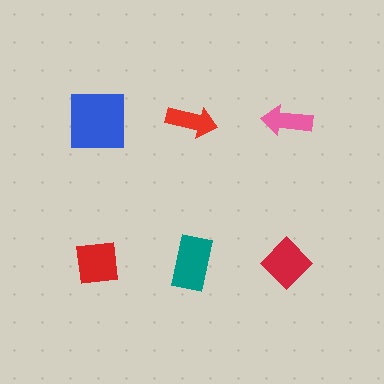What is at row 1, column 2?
A red arrow.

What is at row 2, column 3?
A red diamond.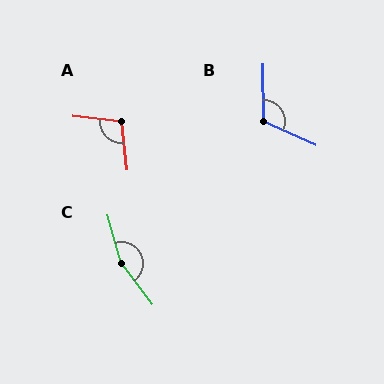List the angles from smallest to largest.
A (103°), B (115°), C (159°).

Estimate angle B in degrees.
Approximately 115 degrees.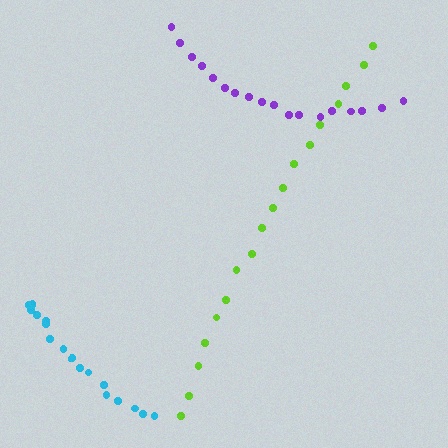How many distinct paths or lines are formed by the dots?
There are 3 distinct paths.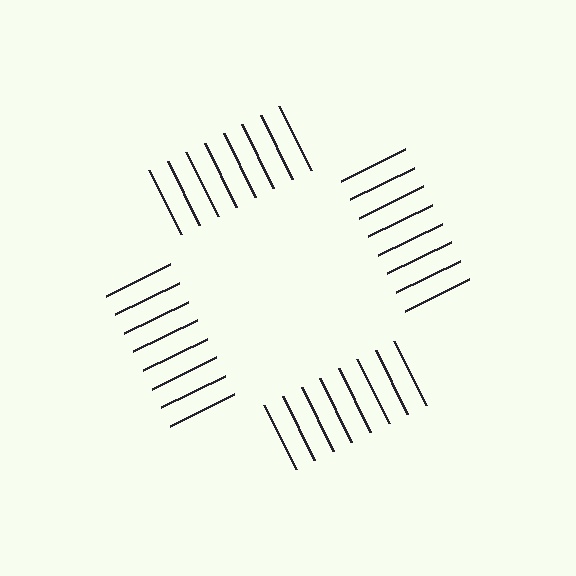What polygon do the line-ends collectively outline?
An illusory square — the line segments terminate on its edges but no continuous stroke is drawn.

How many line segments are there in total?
32 — 8 along each of the 4 edges.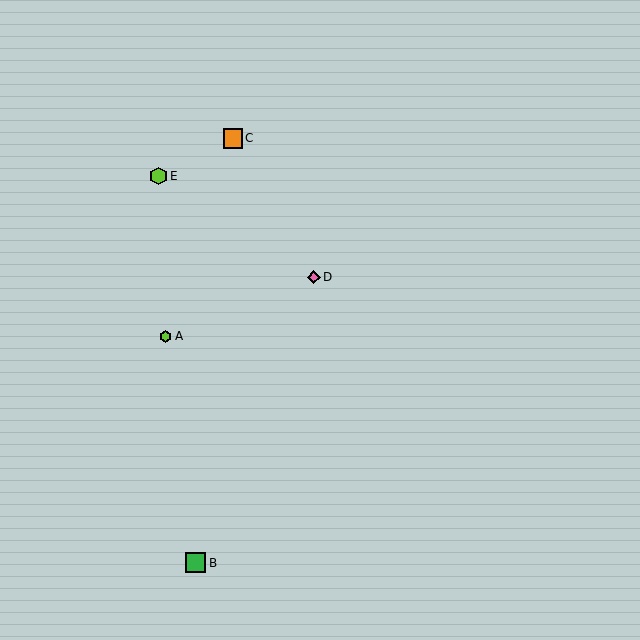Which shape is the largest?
The green square (labeled B) is the largest.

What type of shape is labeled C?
Shape C is an orange square.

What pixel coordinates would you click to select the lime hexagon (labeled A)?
Click at (166, 336) to select the lime hexagon A.